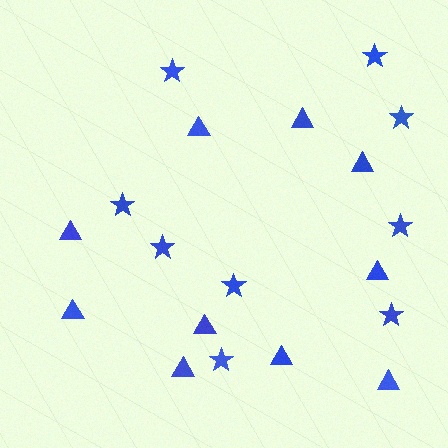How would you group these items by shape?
There are 2 groups: one group of stars (9) and one group of triangles (10).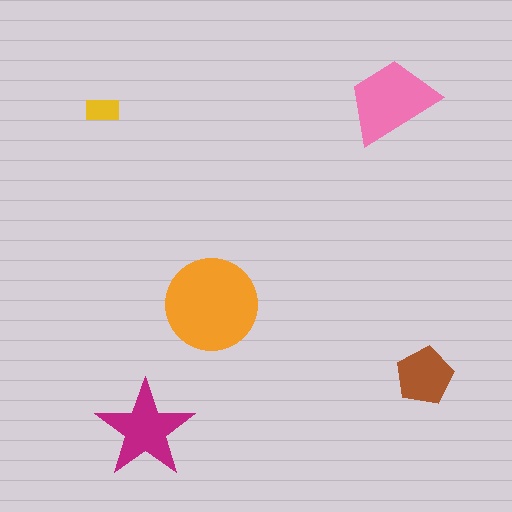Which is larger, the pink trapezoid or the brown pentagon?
The pink trapezoid.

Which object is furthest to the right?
The brown pentagon is rightmost.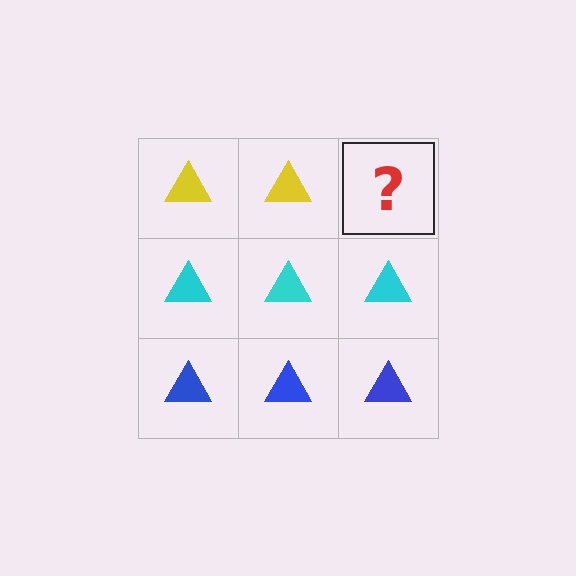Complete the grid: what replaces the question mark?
The question mark should be replaced with a yellow triangle.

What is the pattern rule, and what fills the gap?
The rule is that each row has a consistent color. The gap should be filled with a yellow triangle.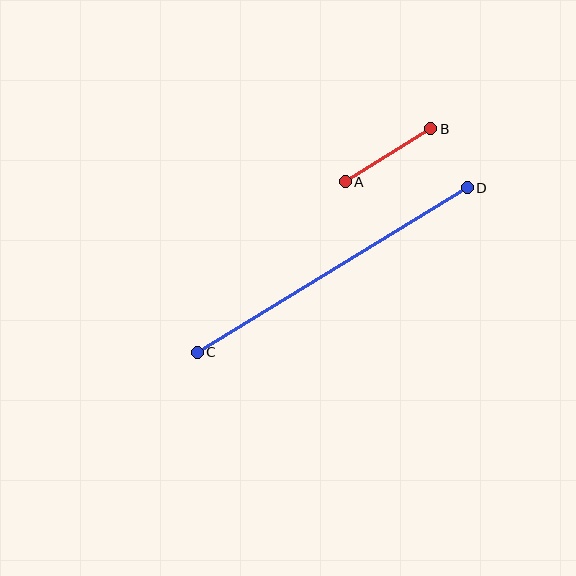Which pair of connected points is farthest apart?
Points C and D are farthest apart.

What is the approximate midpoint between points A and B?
The midpoint is at approximately (388, 155) pixels.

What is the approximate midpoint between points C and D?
The midpoint is at approximately (332, 270) pixels.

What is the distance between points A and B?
The distance is approximately 101 pixels.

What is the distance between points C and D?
The distance is approximately 316 pixels.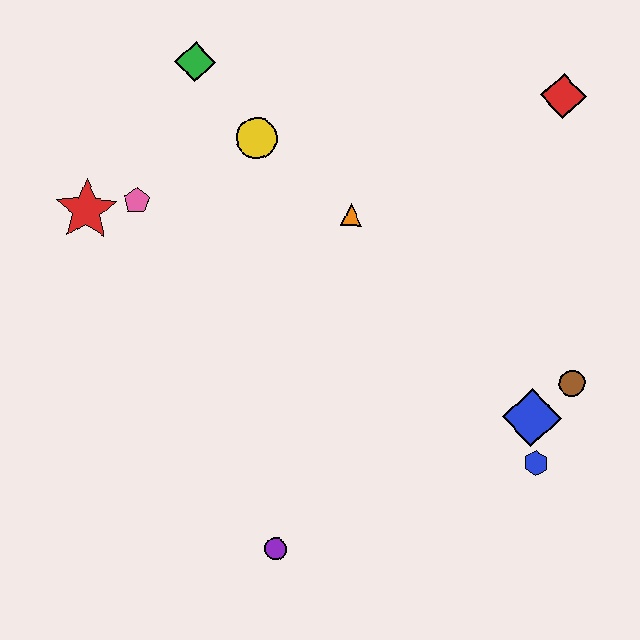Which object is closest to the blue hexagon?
The blue diamond is closest to the blue hexagon.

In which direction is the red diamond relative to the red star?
The red diamond is to the right of the red star.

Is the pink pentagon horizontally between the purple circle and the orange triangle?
No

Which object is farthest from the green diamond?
The blue hexagon is farthest from the green diamond.